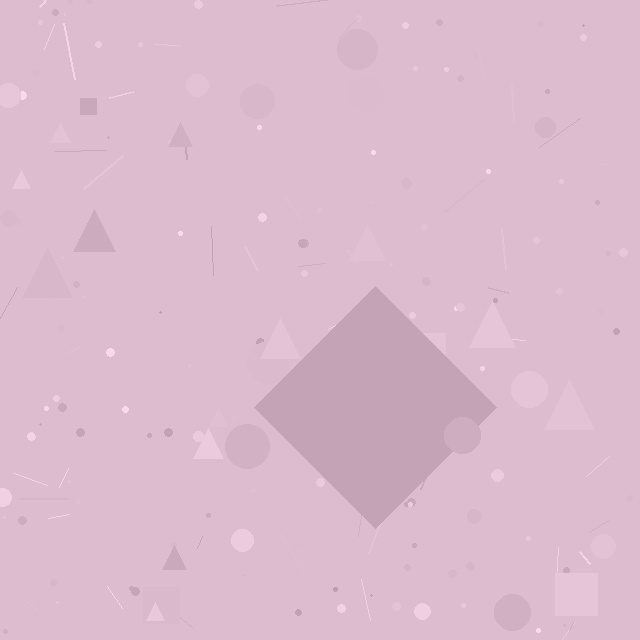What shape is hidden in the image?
A diamond is hidden in the image.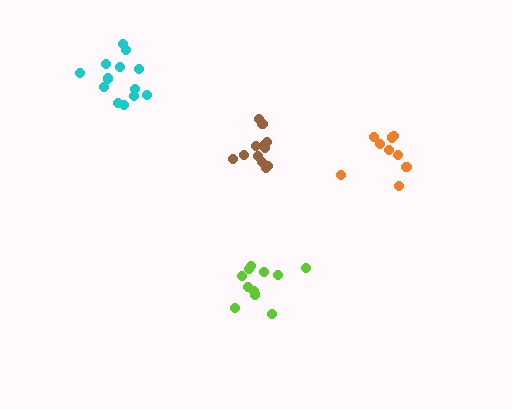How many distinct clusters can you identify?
There are 4 distinct clusters.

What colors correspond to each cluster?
The clusters are colored: orange, lime, brown, cyan.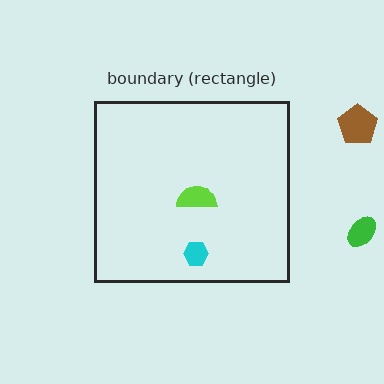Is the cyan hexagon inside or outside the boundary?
Inside.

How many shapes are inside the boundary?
2 inside, 2 outside.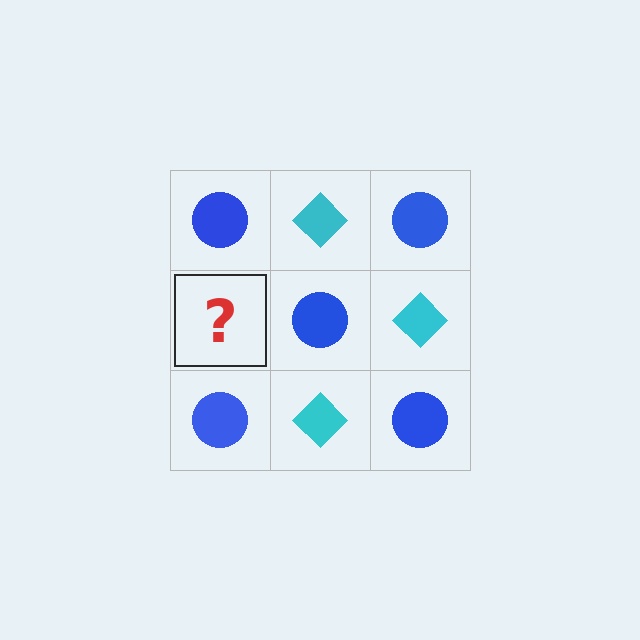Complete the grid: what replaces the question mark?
The question mark should be replaced with a cyan diamond.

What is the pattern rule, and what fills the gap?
The rule is that it alternates blue circle and cyan diamond in a checkerboard pattern. The gap should be filled with a cyan diamond.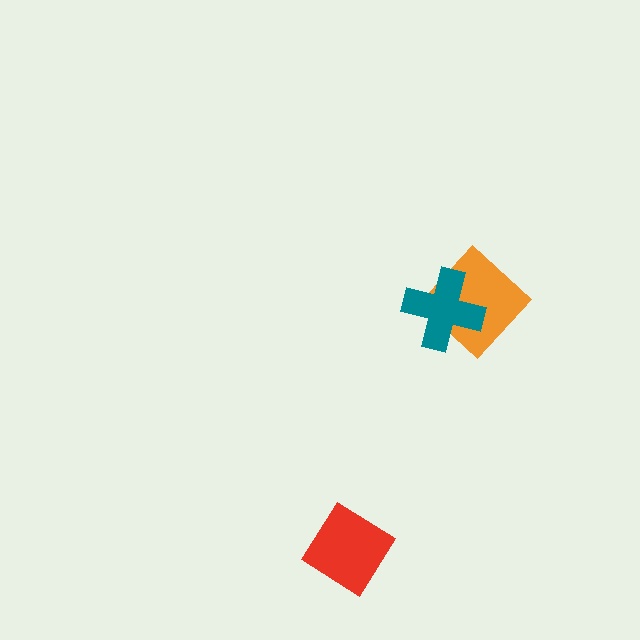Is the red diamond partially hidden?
No, no other shape covers it.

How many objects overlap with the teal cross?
1 object overlaps with the teal cross.